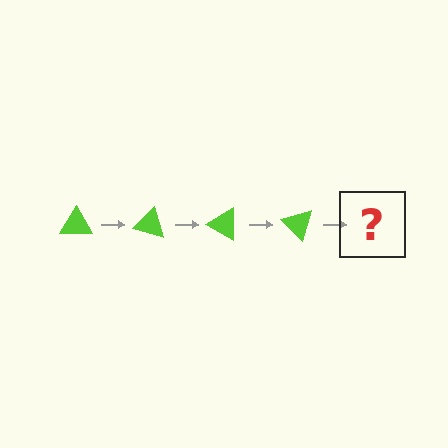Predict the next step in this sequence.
The next step is a lime triangle rotated 60 degrees.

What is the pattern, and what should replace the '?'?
The pattern is that the triangle rotates 15 degrees each step. The '?' should be a lime triangle rotated 60 degrees.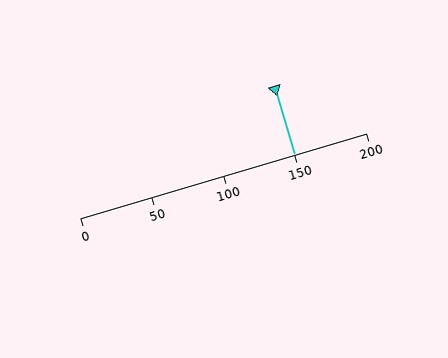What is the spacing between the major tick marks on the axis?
The major ticks are spaced 50 apart.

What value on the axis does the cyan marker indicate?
The marker indicates approximately 150.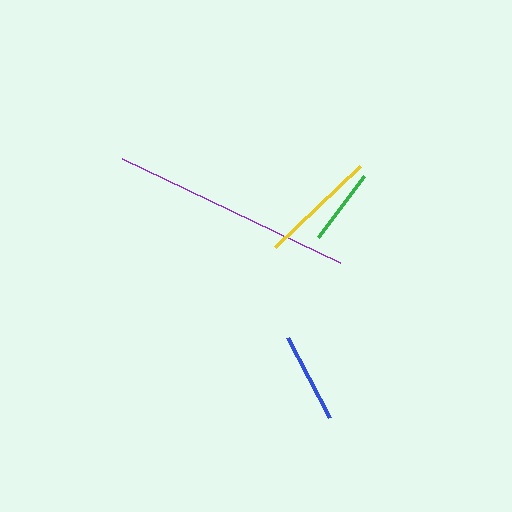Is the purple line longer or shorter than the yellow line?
The purple line is longer than the yellow line.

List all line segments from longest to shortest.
From longest to shortest: purple, yellow, blue, green.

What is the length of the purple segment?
The purple segment is approximately 242 pixels long.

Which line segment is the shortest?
The green line is the shortest at approximately 76 pixels.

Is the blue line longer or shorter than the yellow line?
The yellow line is longer than the blue line.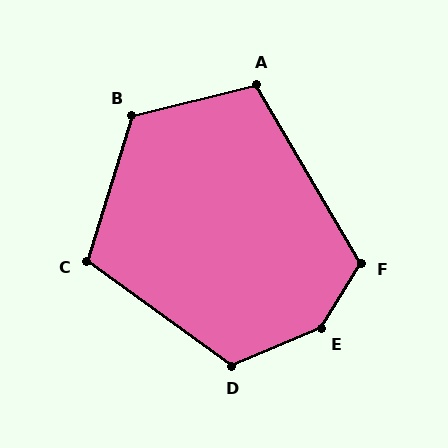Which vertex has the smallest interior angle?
A, at approximately 107 degrees.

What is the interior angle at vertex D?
Approximately 121 degrees (obtuse).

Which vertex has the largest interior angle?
E, at approximately 145 degrees.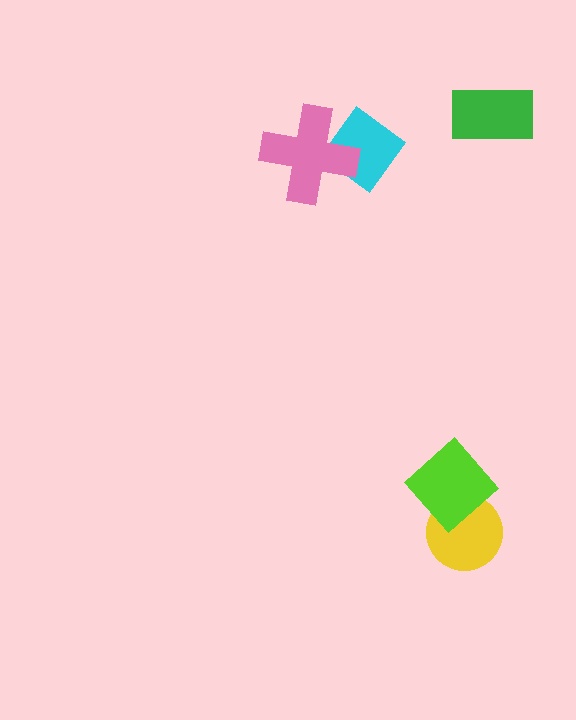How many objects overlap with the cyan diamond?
1 object overlaps with the cyan diamond.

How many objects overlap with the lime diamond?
1 object overlaps with the lime diamond.